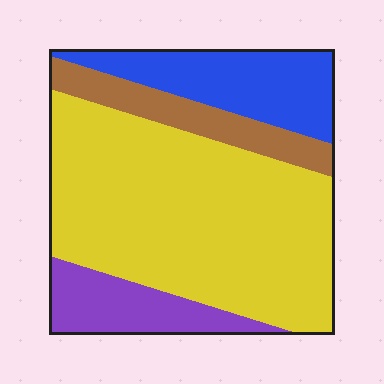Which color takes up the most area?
Yellow, at roughly 60%.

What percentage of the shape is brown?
Brown covers about 10% of the shape.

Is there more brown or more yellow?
Yellow.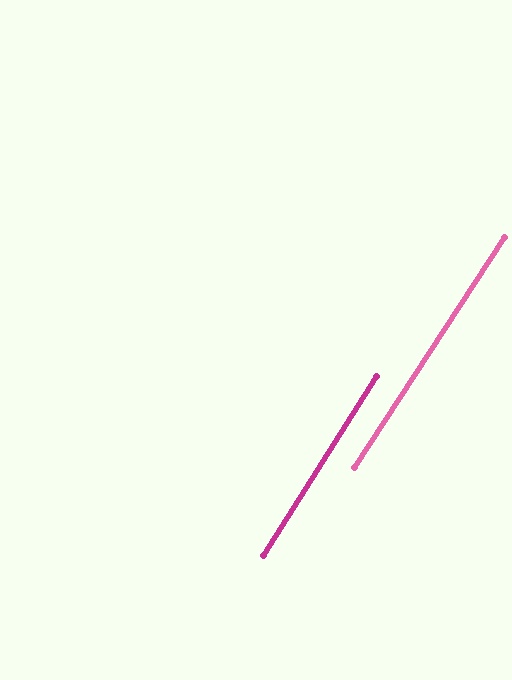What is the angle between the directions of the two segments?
Approximately 1 degree.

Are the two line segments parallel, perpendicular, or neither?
Parallel — their directions differ by only 0.9°.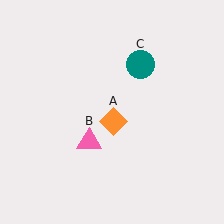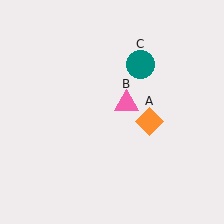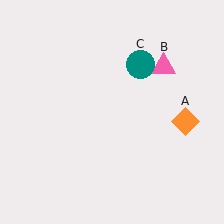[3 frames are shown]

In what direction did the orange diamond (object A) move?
The orange diamond (object A) moved right.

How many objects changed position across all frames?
2 objects changed position: orange diamond (object A), pink triangle (object B).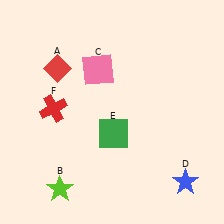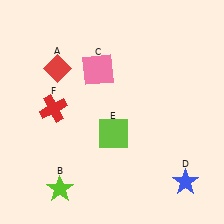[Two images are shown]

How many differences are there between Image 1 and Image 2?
There is 1 difference between the two images.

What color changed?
The square (E) changed from green in Image 1 to lime in Image 2.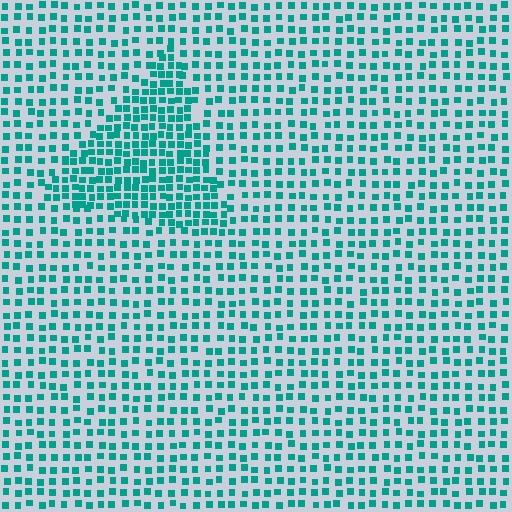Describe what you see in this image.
The image contains small teal elements arranged at two different densities. A triangle-shaped region is visible where the elements are more densely packed than the surrounding area.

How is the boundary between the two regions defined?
The boundary is defined by a change in element density (approximately 1.8x ratio). All elements are the same color, size, and shape.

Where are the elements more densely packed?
The elements are more densely packed inside the triangle boundary.